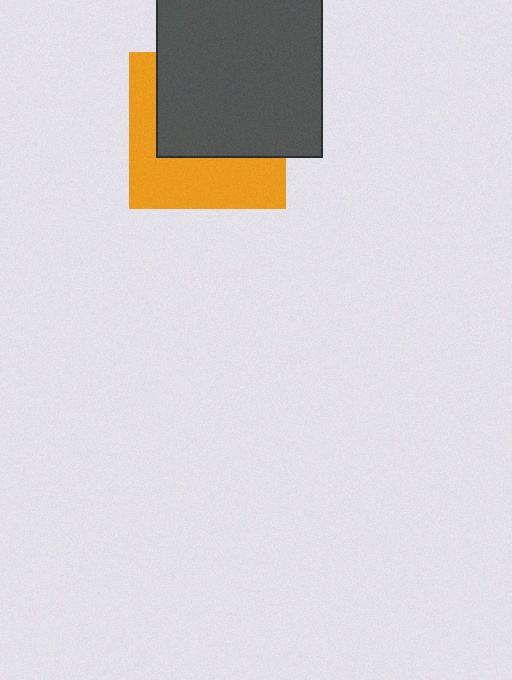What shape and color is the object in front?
The object in front is a dark gray square.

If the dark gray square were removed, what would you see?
You would see the complete orange square.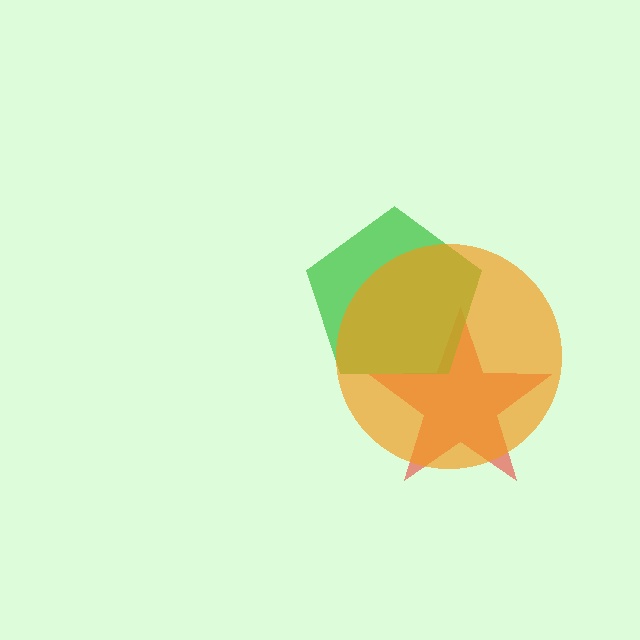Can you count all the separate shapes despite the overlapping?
Yes, there are 3 separate shapes.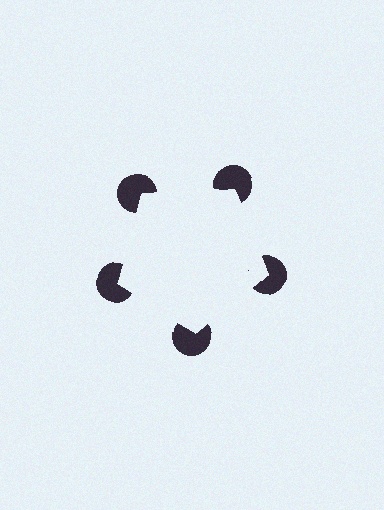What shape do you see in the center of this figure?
An illusory pentagon — its edges are inferred from the aligned wedge cuts in the pac-man discs, not physically drawn.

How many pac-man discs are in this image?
There are 5 — one at each vertex of the illusory pentagon.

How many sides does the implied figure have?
5 sides.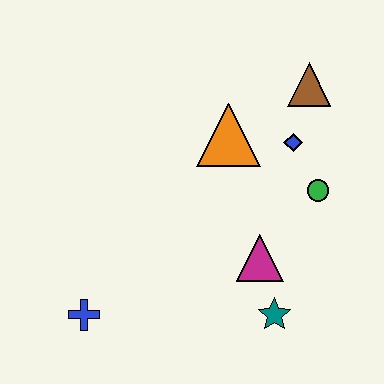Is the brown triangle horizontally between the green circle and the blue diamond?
Yes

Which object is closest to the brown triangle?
The blue diamond is closest to the brown triangle.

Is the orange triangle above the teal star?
Yes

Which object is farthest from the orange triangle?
The blue cross is farthest from the orange triangle.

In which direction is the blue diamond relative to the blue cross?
The blue diamond is to the right of the blue cross.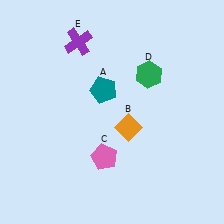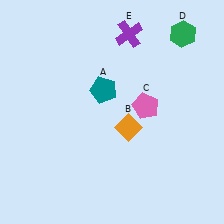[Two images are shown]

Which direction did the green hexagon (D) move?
The green hexagon (D) moved up.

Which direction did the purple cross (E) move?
The purple cross (E) moved right.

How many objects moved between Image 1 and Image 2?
3 objects moved between the two images.